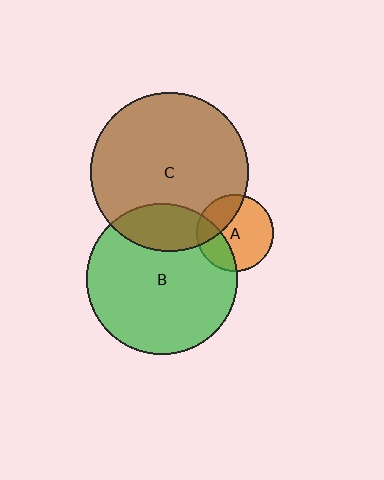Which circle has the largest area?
Circle C (brown).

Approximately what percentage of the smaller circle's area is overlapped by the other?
Approximately 30%.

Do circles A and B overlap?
Yes.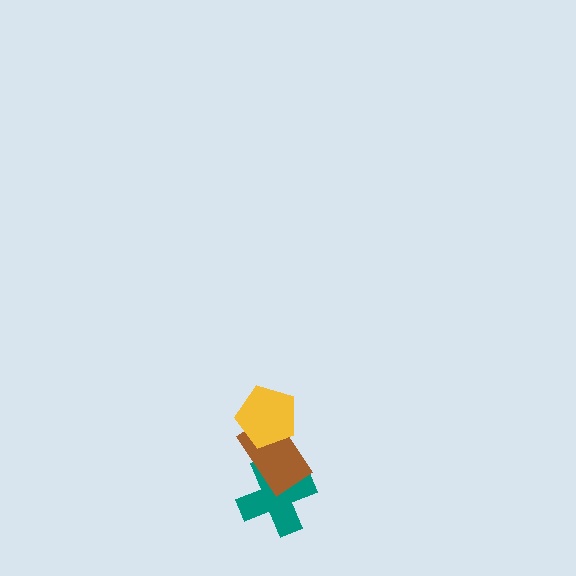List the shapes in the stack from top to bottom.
From top to bottom: the yellow pentagon, the brown rectangle, the teal cross.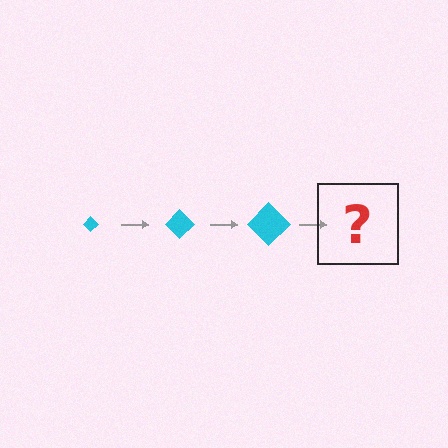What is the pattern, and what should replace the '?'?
The pattern is that the diamond gets progressively larger each step. The '?' should be a cyan diamond, larger than the previous one.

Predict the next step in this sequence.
The next step is a cyan diamond, larger than the previous one.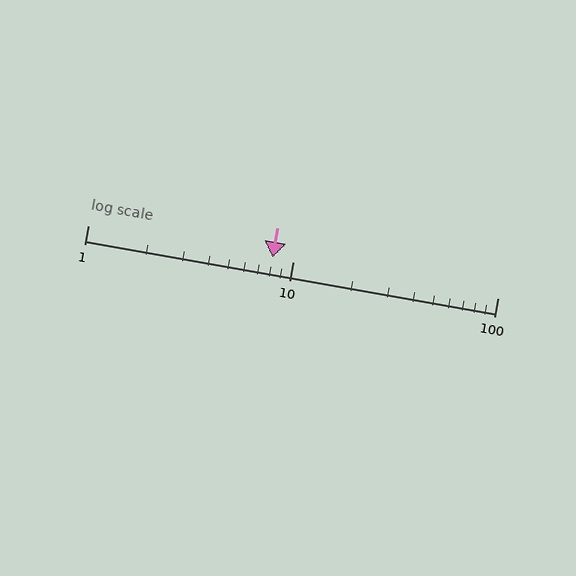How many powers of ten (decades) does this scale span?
The scale spans 2 decades, from 1 to 100.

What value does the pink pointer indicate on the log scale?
The pointer indicates approximately 8.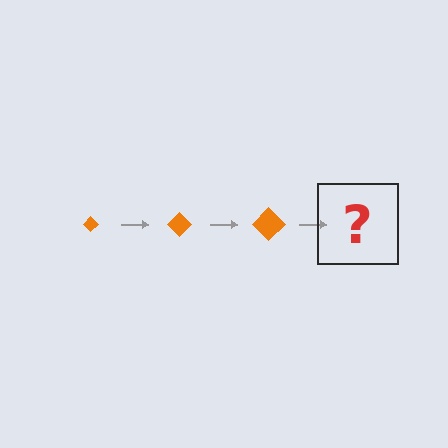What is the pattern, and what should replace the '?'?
The pattern is that the diamond gets progressively larger each step. The '?' should be an orange diamond, larger than the previous one.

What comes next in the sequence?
The next element should be an orange diamond, larger than the previous one.